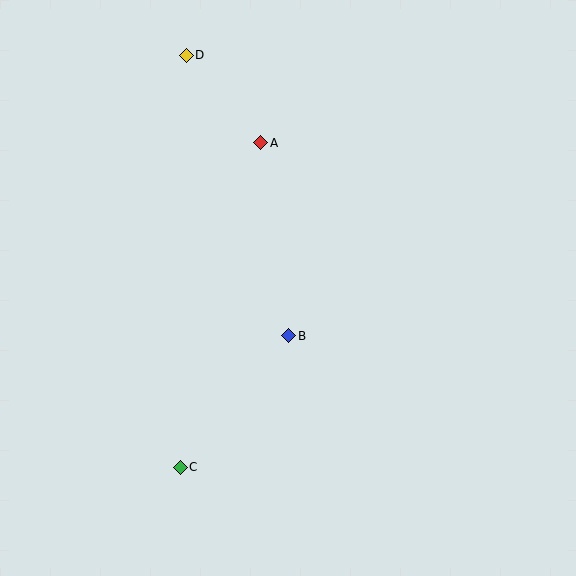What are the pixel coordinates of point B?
Point B is at (289, 336).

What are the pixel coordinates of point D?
Point D is at (186, 55).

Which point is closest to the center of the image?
Point B at (289, 336) is closest to the center.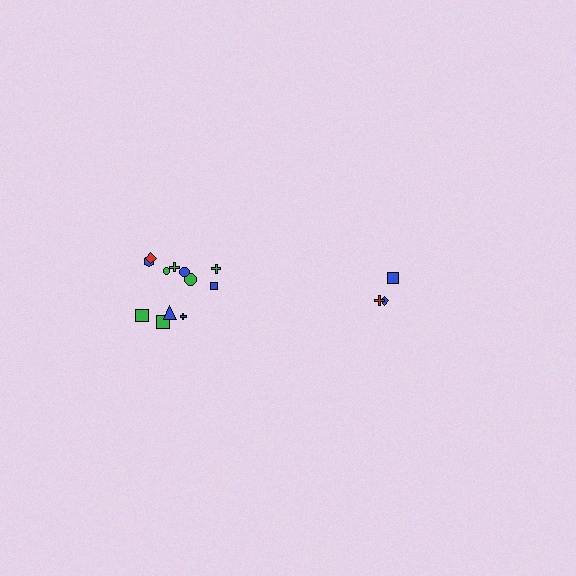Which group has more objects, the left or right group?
The left group.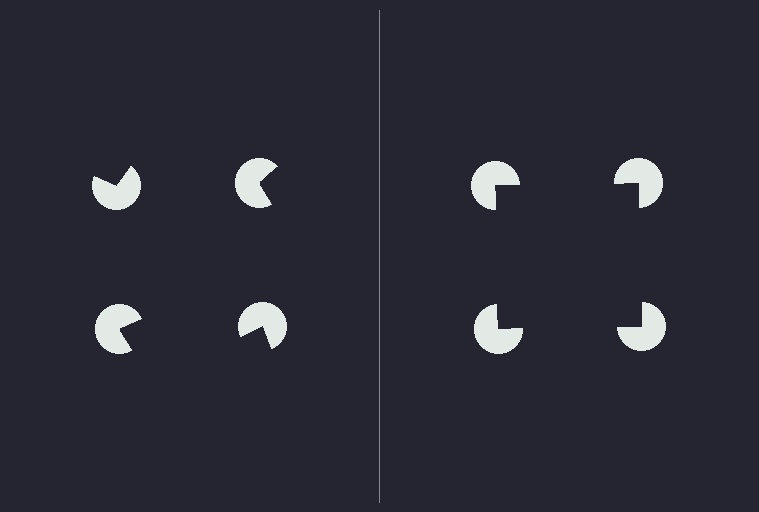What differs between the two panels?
The pac-man discs are positioned identically on both sides; only the wedge orientations differ. On the right they align to a square; on the left they are misaligned.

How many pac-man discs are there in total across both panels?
8 — 4 on each side.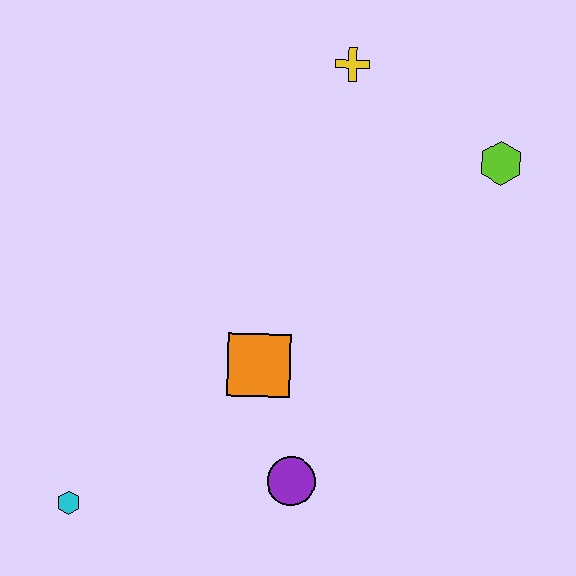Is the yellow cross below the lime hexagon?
No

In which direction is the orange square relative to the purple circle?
The orange square is above the purple circle.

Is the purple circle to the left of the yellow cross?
Yes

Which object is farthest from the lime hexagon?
The cyan hexagon is farthest from the lime hexagon.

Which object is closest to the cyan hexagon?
The purple circle is closest to the cyan hexagon.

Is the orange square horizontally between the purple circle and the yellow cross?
No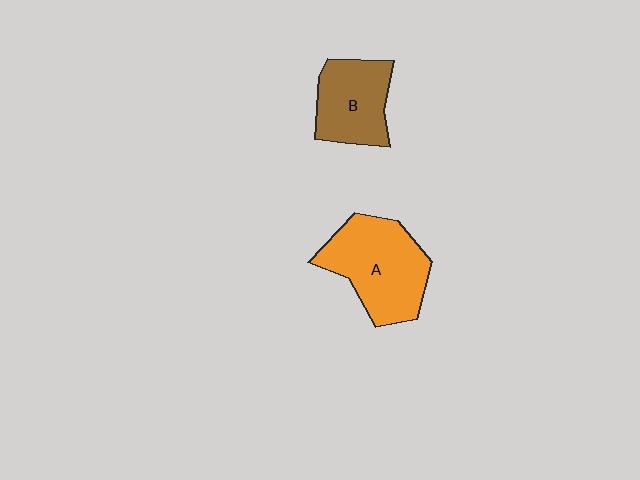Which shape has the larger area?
Shape A (orange).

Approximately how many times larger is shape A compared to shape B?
Approximately 1.4 times.